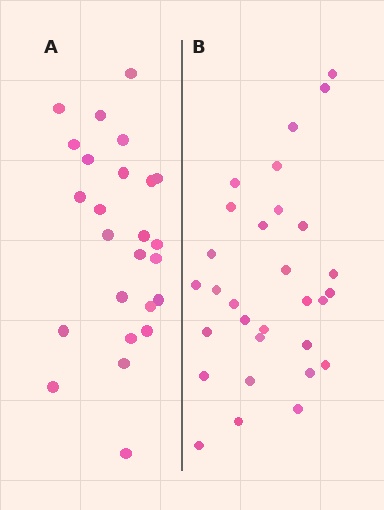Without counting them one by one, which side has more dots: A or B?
Region B (the right region) has more dots.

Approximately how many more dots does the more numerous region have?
Region B has about 5 more dots than region A.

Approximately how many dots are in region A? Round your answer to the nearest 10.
About 20 dots. (The exact count is 25, which rounds to 20.)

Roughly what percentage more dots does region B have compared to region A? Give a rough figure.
About 20% more.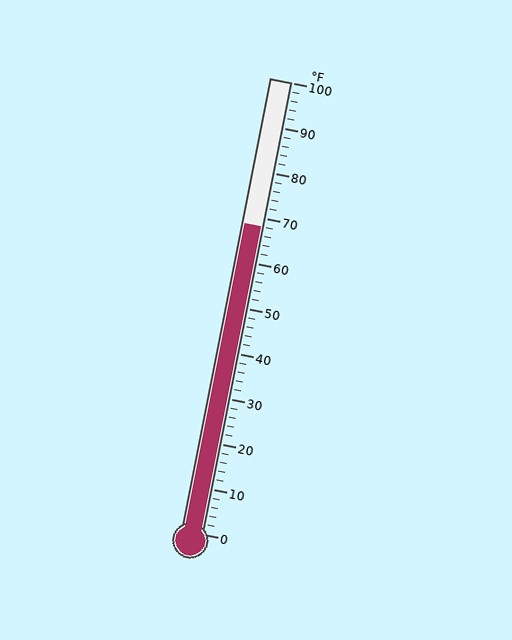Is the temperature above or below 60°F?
The temperature is above 60°F.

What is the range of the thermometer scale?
The thermometer scale ranges from 0°F to 100°F.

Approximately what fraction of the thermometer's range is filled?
The thermometer is filled to approximately 70% of its range.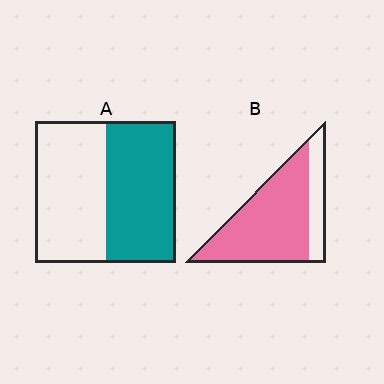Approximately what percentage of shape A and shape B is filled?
A is approximately 50% and B is approximately 75%.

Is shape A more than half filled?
Roughly half.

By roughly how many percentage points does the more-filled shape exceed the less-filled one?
By roughly 30 percentage points (B over A).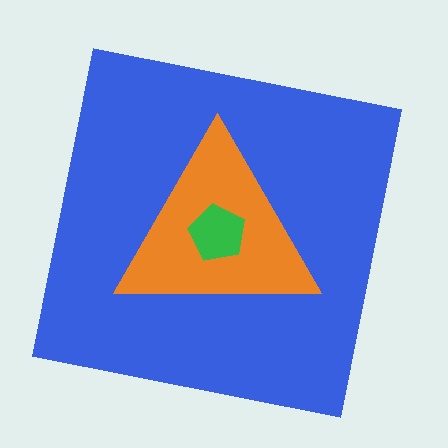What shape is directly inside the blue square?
The orange triangle.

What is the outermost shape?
The blue square.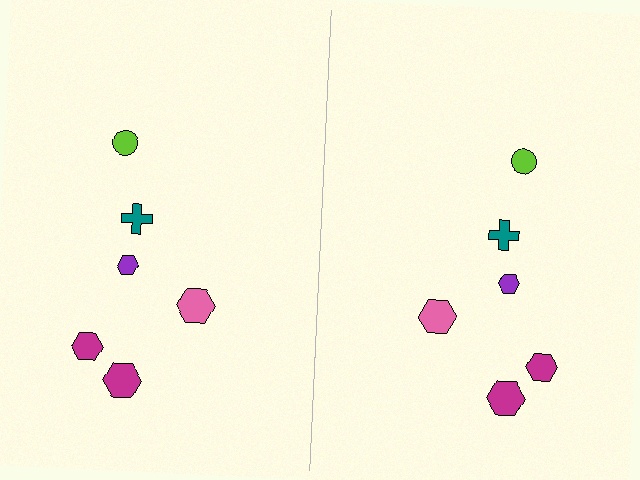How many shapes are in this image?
There are 12 shapes in this image.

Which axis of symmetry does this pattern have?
The pattern has a vertical axis of symmetry running through the center of the image.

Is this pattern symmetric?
Yes, this pattern has bilateral (reflection) symmetry.